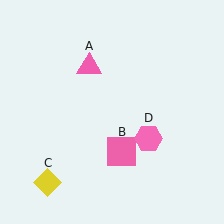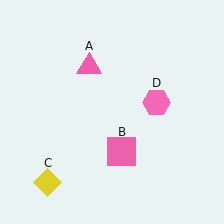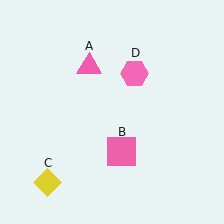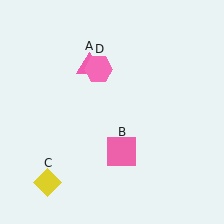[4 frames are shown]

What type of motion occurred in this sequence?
The pink hexagon (object D) rotated counterclockwise around the center of the scene.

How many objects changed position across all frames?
1 object changed position: pink hexagon (object D).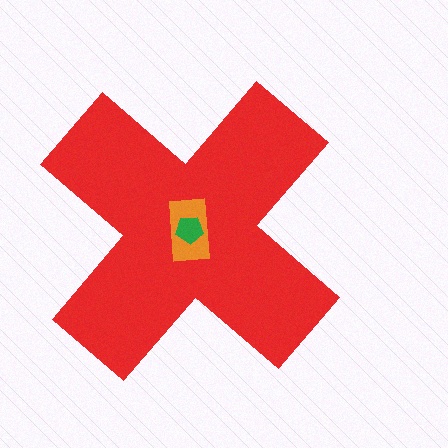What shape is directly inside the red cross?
The orange rectangle.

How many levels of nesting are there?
3.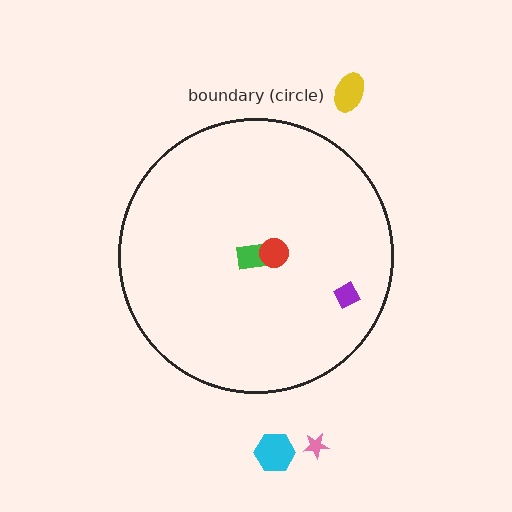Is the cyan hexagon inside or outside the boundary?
Outside.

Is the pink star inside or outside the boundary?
Outside.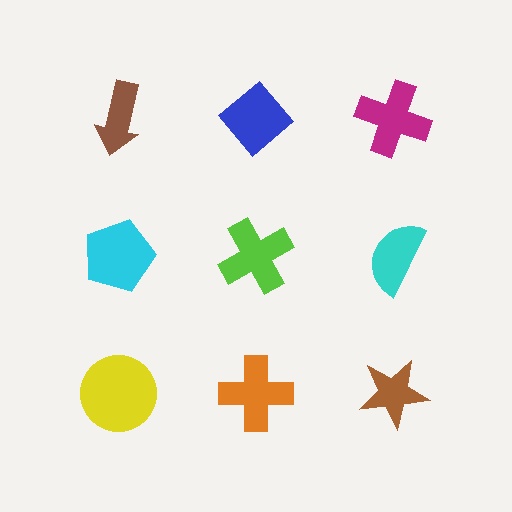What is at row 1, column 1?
A brown arrow.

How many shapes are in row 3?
3 shapes.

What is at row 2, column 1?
A cyan pentagon.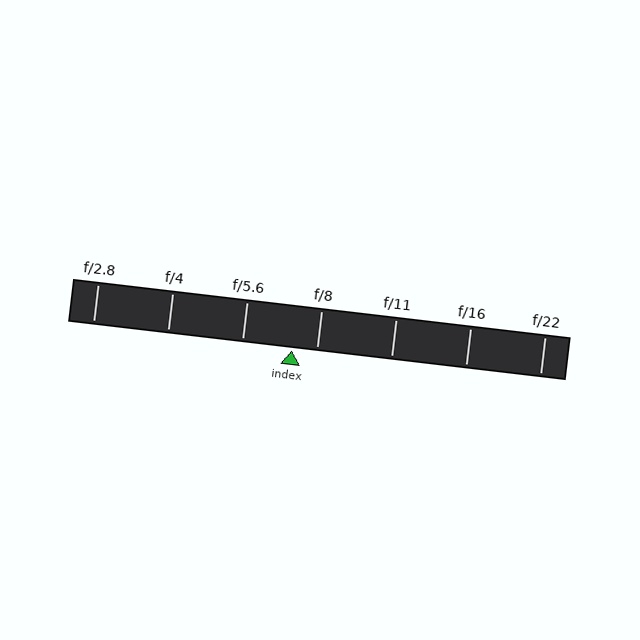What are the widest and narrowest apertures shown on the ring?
The widest aperture shown is f/2.8 and the narrowest is f/22.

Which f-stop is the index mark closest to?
The index mark is closest to f/8.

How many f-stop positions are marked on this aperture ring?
There are 7 f-stop positions marked.